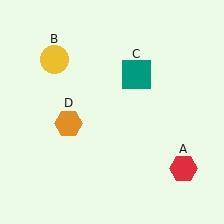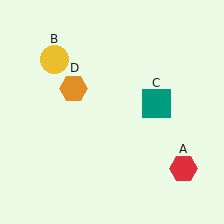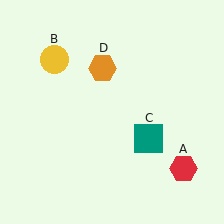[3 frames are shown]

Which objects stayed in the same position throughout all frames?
Red hexagon (object A) and yellow circle (object B) remained stationary.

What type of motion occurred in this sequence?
The teal square (object C), orange hexagon (object D) rotated clockwise around the center of the scene.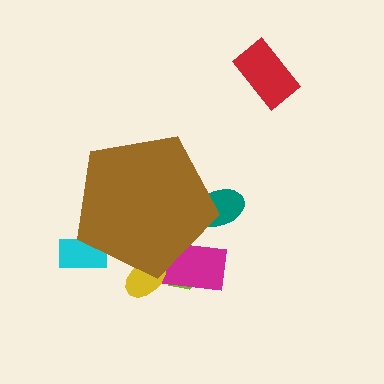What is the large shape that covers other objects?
A brown pentagon.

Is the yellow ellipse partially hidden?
Yes, the yellow ellipse is partially hidden behind the brown pentagon.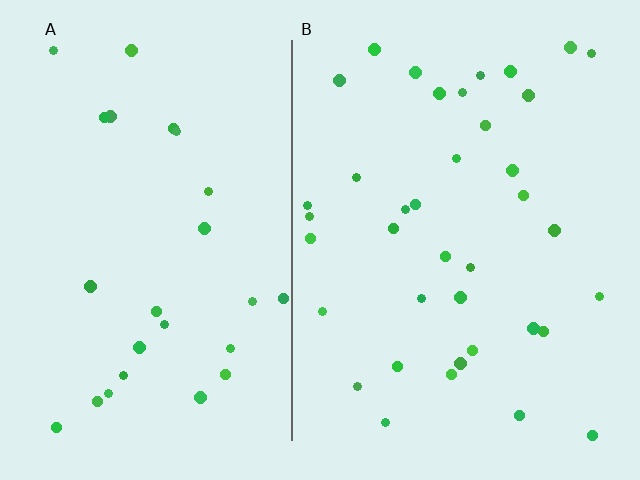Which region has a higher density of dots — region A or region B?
B (the right).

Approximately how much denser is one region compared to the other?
Approximately 1.5× — region B over region A.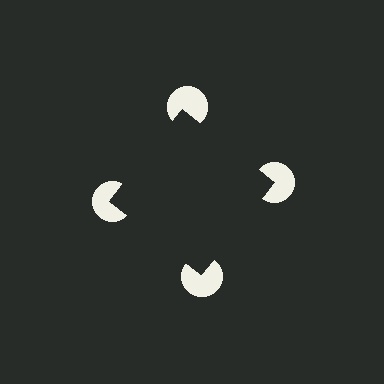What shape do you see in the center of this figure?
An illusory square — its edges are inferred from the aligned wedge cuts in the pac-man discs, not physically drawn.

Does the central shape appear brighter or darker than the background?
It typically appears slightly darker than the background, even though no actual brightness change is drawn.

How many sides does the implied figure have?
4 sides.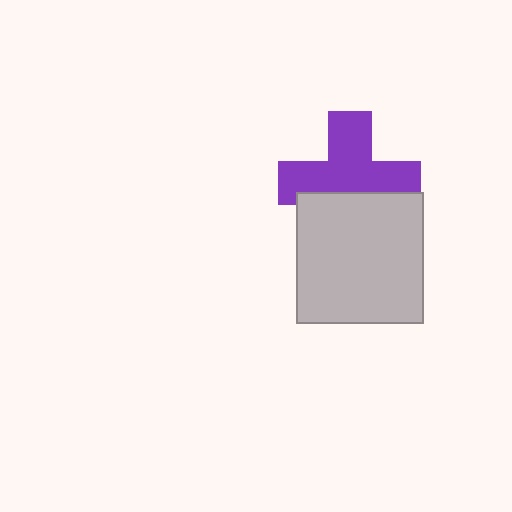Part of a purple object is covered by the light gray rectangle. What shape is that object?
It is a cross.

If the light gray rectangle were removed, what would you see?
You would see the complete purple cross.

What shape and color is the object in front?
The object in front is a light gray rectangle.